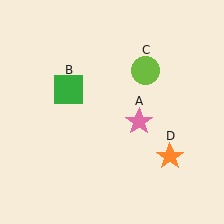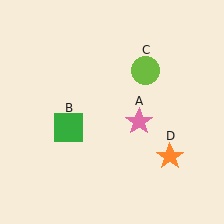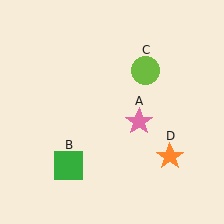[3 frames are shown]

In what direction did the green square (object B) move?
The green square (object B) moved down.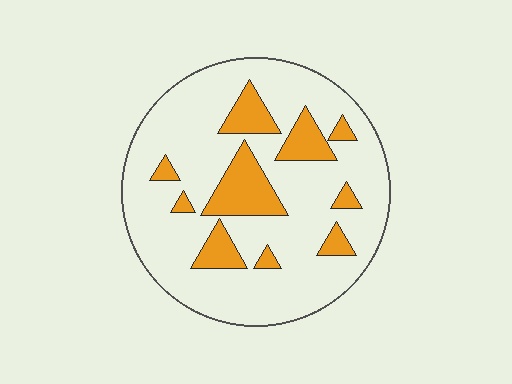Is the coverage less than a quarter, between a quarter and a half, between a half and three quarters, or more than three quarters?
Less than a quarter.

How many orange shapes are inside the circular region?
10.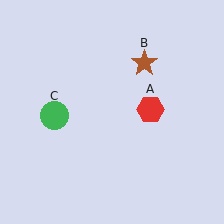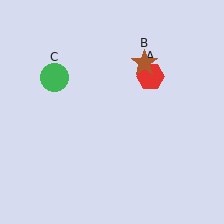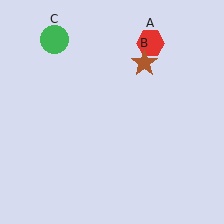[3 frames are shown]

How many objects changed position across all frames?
2 objects changed position: red hexagon (object A), green circle (object C).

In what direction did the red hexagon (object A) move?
The red hexagon (object A) moved up.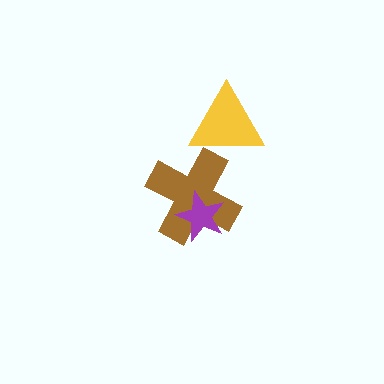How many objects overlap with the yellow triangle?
1 object overlaps with the yellow triangle.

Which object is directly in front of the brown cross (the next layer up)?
The purple star is directly in front of the brown cross.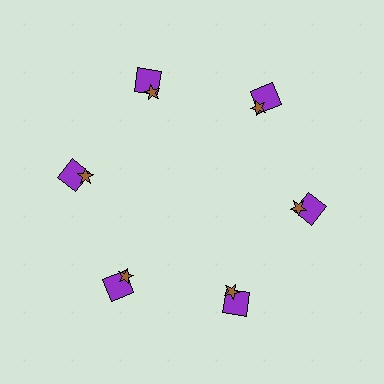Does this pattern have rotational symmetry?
Yes, this pattern has 6-fold rotational symmetry. It looks the same after rotating 60 degrees around the center.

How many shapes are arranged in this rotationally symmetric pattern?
There are 12 shapes, arranged in 6 groups of 2.